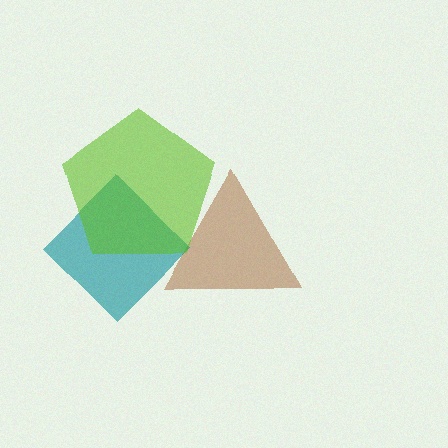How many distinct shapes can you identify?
There are 3 distinct shapes: a brown triangle, a teal diamond, a lime pentagon.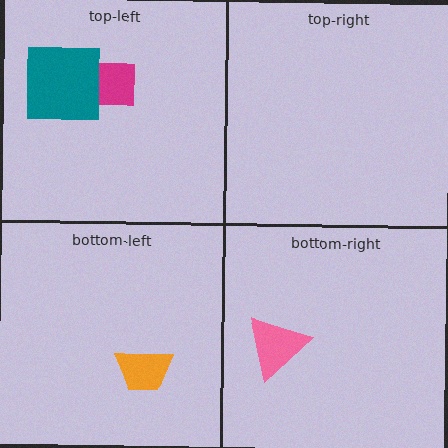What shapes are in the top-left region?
The magenta square, the teal square.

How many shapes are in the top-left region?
2.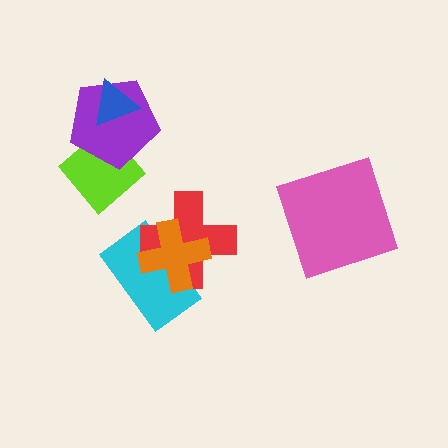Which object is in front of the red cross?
The orange cross is in front of the red cross.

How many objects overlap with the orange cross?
2 objects overlap with the orange cross.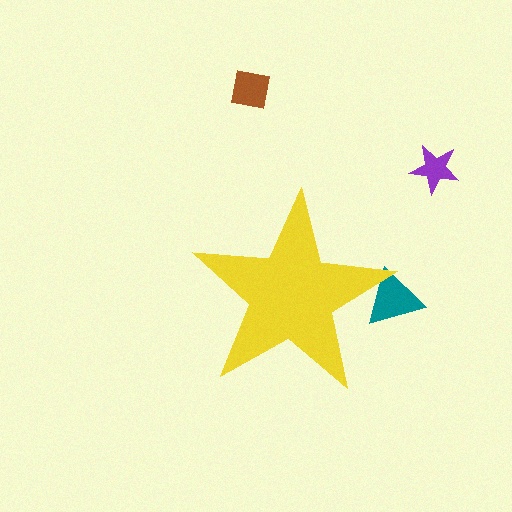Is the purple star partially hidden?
No, the purple star is fully visible.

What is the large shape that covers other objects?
A yellow star.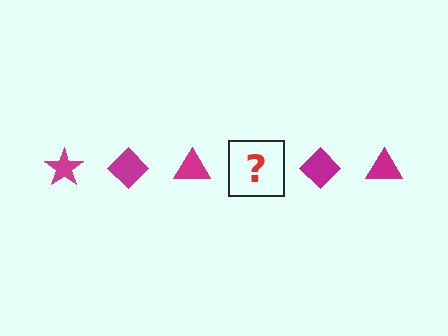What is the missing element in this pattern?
The missing element is a magenta star.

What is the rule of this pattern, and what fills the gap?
The rule is that the pattern cycles through star, diamond, triangle shapes in magenta. The gap should be filled with a magenta star.